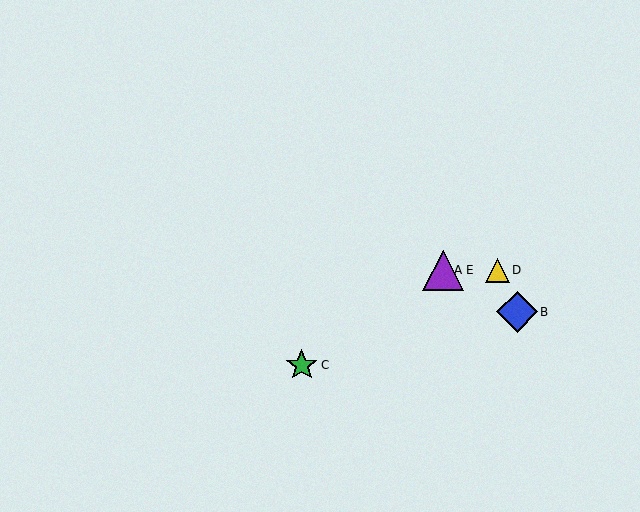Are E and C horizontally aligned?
No, E is at y≈270 and C is at y≈365.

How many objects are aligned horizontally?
3 objects (A, D, E) are aligned horizontally.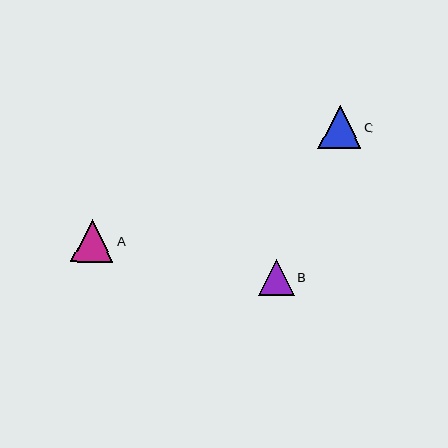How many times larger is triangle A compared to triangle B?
Triangle A is approximately 1.2 times the size of triangle B.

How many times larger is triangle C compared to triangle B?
Triangle C is approximately 1.2 times the size of triangle B.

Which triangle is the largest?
Triangle C is the largest with a size of approximately 43 pixels.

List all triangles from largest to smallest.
From largest to smallest: C, A, B.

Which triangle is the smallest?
Triangle B is the smallest with a size of approximately 36 pixels.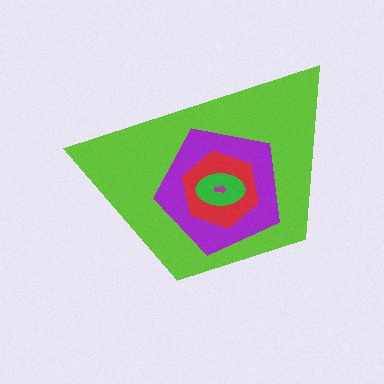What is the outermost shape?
The lime trapezoid.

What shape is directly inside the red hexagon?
The green ellipse.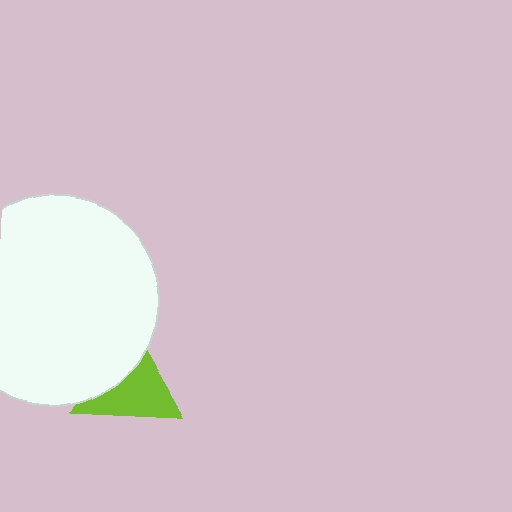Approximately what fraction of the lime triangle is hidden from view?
Roughly 41% of the lime triangle is hidden behind the white circle.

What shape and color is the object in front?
The object in front is a white circle.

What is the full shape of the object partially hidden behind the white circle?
The partially hidden object is a lime triangle.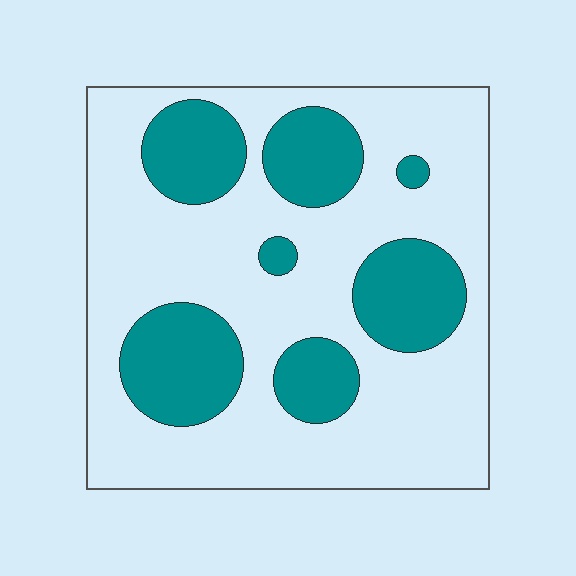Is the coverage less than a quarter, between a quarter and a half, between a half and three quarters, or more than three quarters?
Between a quarter and a half.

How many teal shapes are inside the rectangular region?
7.